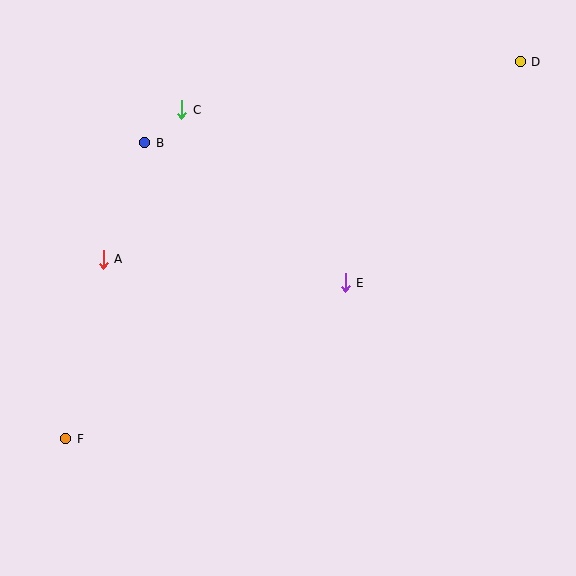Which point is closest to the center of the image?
Point E at (345, 283) is closest to the center.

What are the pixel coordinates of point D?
Point D is at (520, 62).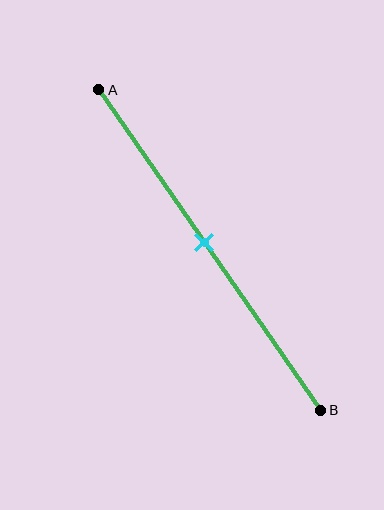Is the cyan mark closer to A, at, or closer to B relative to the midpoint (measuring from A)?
The cyan mark is approximately at the midpoint of segment AB.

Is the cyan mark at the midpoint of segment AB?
Yes, the mark is approximately at the midpoint.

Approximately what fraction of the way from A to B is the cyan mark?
The cyan mark is approximately 50% of the way from A to B.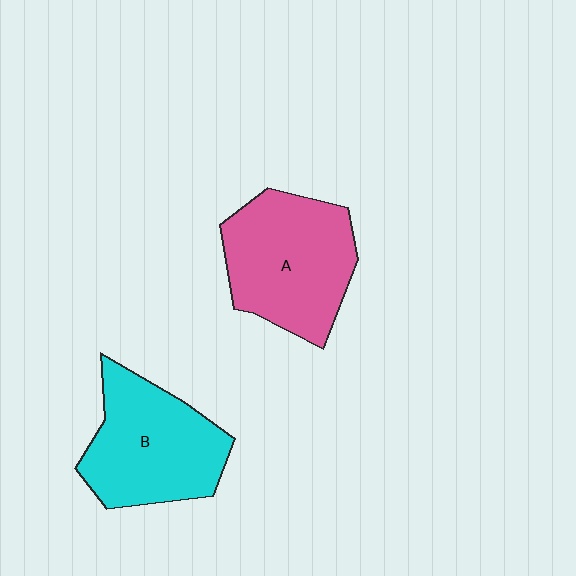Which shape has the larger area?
Shape A (pink).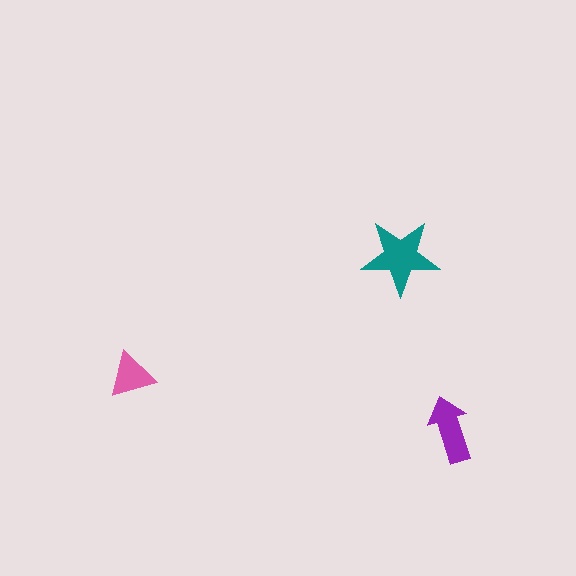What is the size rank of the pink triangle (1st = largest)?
3rd.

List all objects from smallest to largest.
The pink triangle, the purple arrow, the teal star.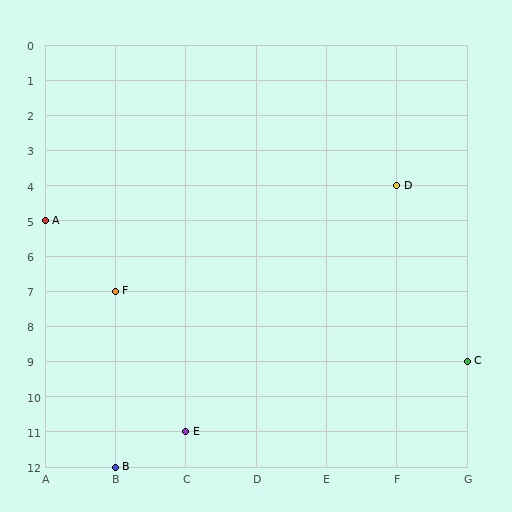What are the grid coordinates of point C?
Point C is at grid coordinates (G, 9).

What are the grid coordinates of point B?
Point B is at grid coordinates (B, 12).